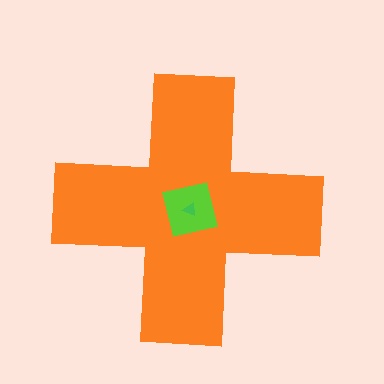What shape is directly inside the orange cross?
The lime square.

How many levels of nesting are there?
3.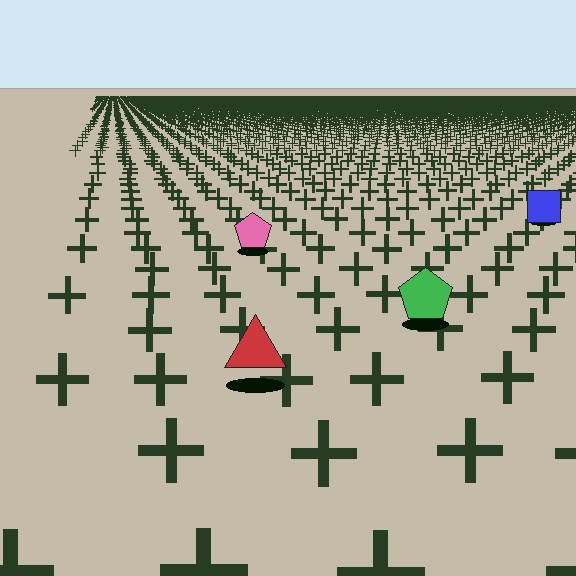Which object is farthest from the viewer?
The blue square is farthest from the viewer. It appears smaller and the ground texture around it is denser.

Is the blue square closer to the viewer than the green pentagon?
No. The green pentagon is closer — you can tell from the texture gradient: the ground texture is coarser near it.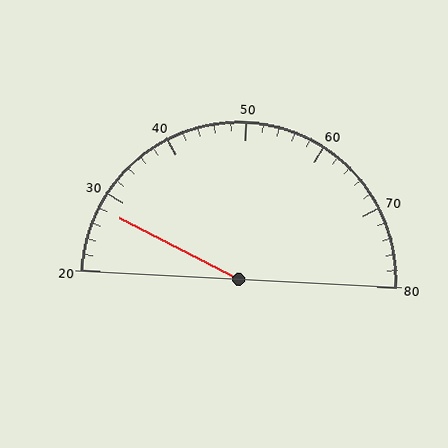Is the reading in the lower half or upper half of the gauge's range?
The reading is in the lower half of the range (20 to 80).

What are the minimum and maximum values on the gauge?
The gauge ranges from 20 to 80.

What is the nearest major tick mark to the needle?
The nearest major tick mark is 30.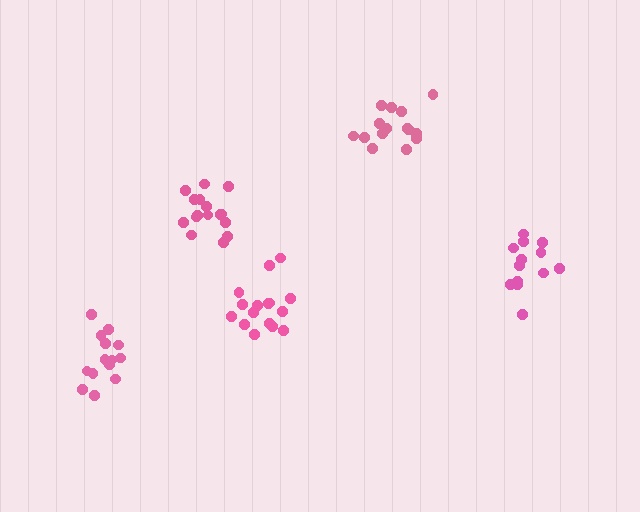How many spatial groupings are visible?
There are 5 spatial groupings.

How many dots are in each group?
Group 1: 13 dots, Group 2: 16 dots, Group 3: 16 dots, Group 4: 15 dots, Group 5: 14 dots (74 total).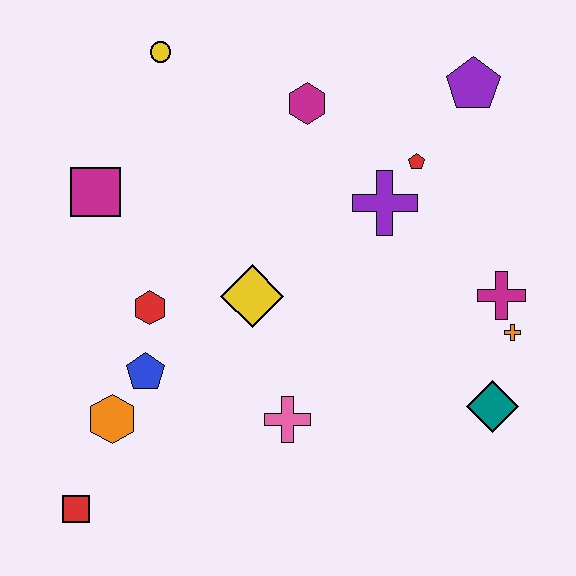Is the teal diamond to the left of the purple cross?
No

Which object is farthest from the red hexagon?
The purple pentagon is farthest from the red hexagon.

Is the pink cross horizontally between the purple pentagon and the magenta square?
Yes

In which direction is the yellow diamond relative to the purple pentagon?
The yellow diamond is to the left of the purple pentagon.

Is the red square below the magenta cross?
Yes